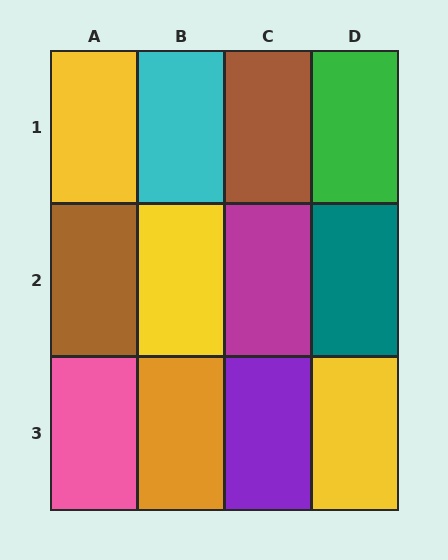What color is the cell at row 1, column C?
Brown.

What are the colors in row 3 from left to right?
Pink, orange, purple, yellow.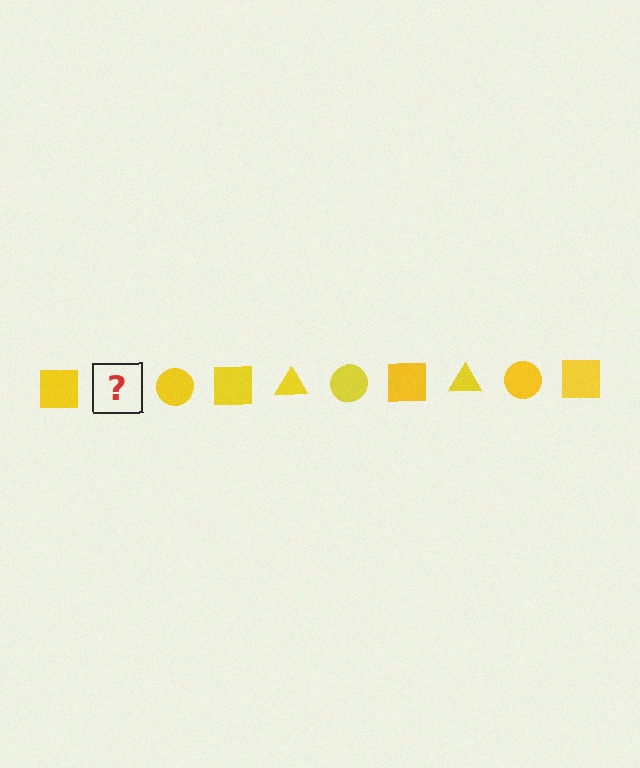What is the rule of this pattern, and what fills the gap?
The rule is that the pattern cycles through square, triangle, circle shapes in yellow. The gap should be filled with a yellow triangle.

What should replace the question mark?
The question mark should be replaced with a yellow triangle.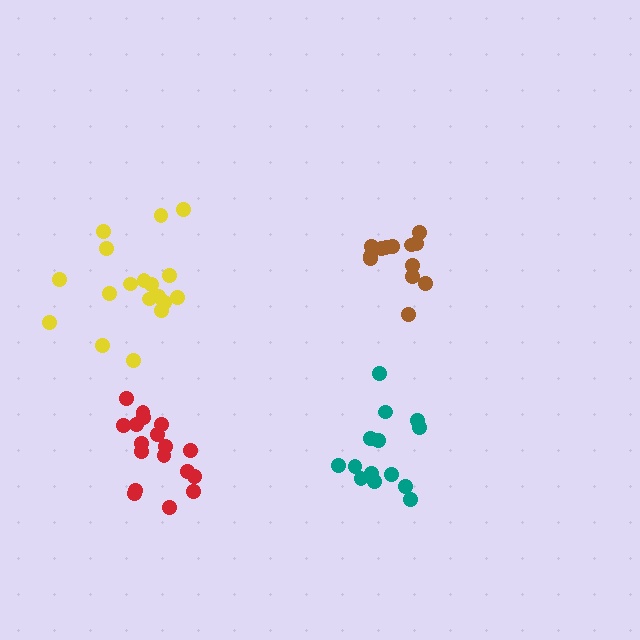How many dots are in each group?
Group 1: 13 dots, Group 2: 18 dots, Group 3: 14 dots, Group 4: 18 dots (63 total).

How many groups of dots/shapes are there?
There are 4 groups.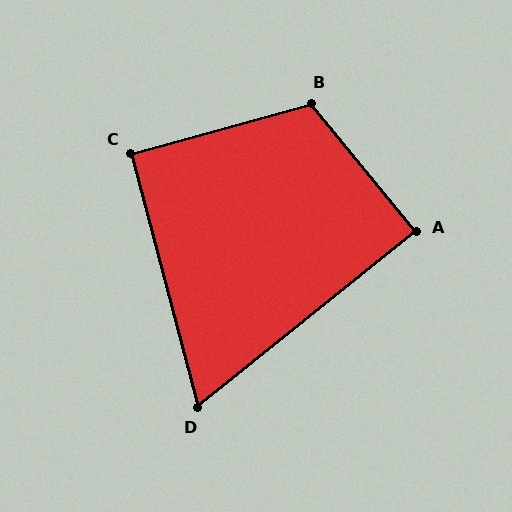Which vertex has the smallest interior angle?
D, at approximately 66 degrees.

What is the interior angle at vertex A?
Approximately 89 degrees (approximately right).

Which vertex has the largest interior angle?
B, at approximately 114 degrees.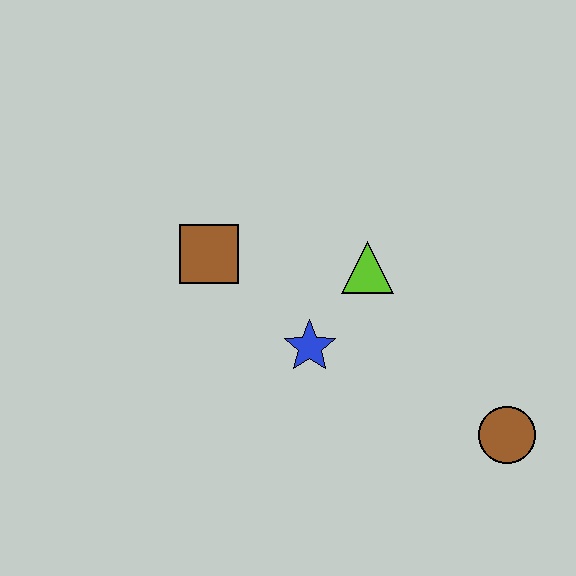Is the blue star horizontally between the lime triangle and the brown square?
Yes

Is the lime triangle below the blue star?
No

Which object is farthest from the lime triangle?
The brown circle is farthest from the lime triangle.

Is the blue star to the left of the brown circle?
Yes